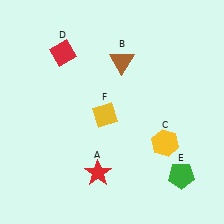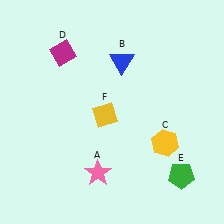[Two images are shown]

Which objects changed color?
A changed from red to pink. B changed from brown to blue. D changed from red to magenta.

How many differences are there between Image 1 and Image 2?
There are 3 differences between the two images.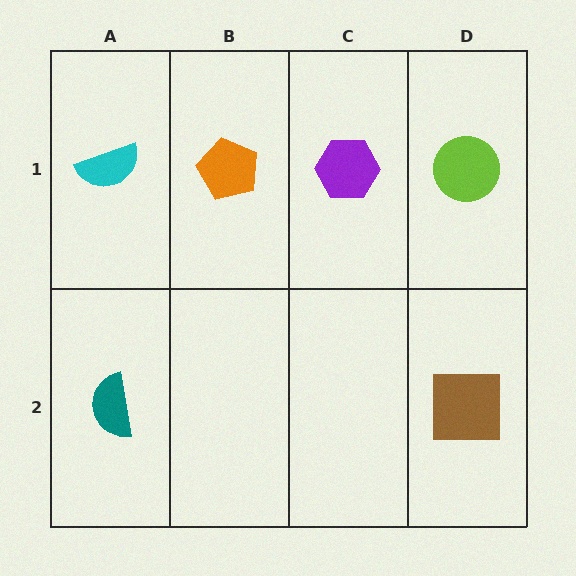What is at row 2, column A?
A teal semicircle.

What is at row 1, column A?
A cyan semicircle.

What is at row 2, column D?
A brown square.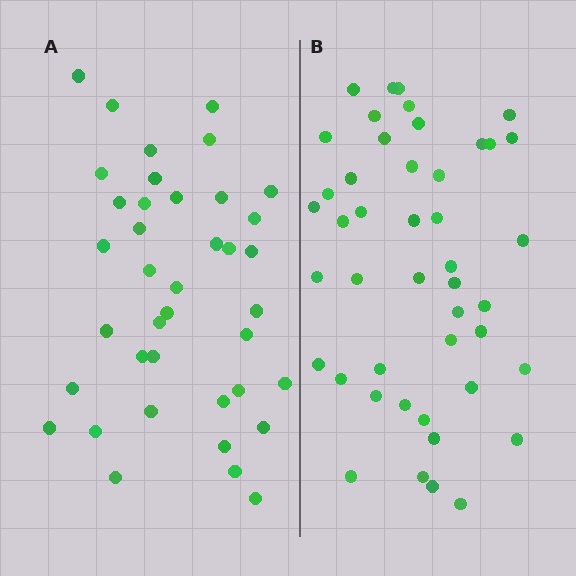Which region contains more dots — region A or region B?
Region B (the right region) has more dots.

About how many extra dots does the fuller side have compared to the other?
Region B has about 6 more dots than region A.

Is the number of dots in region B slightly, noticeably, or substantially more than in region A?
Region B has only slightly more — the two regions are fairly close. The ratio is roughly 1.2 to 1.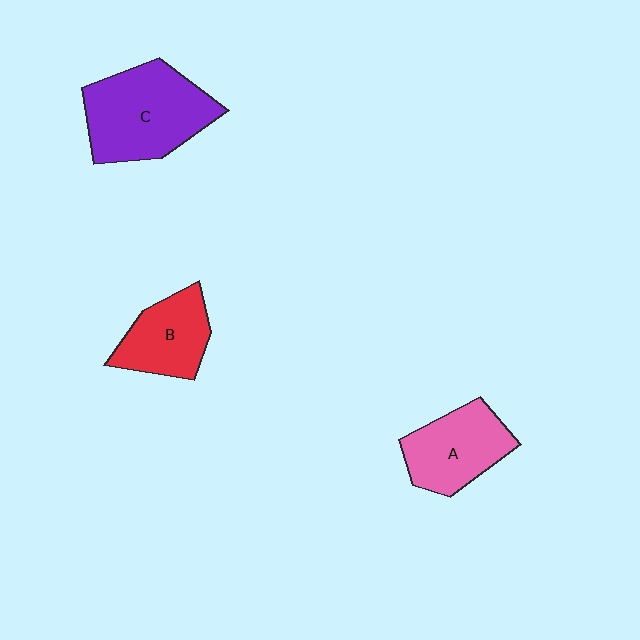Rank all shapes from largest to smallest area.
From largest to smallest: C (purple), A (pink), B (red).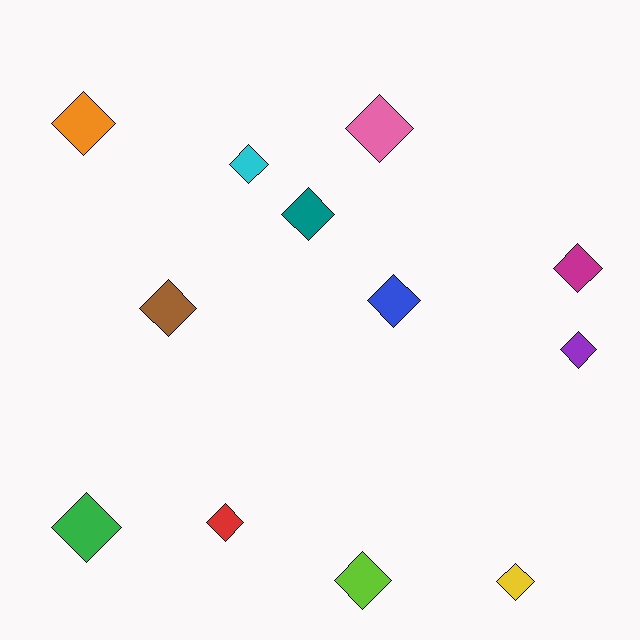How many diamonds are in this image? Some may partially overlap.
There are 12 diamonds.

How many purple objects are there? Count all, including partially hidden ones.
There is 1 purple object.